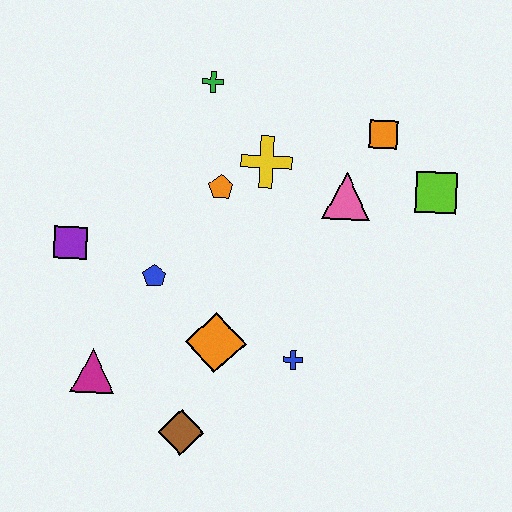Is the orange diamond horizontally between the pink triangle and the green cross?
Yes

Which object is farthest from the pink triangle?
The magenta triangle is farthest from the pink triangle.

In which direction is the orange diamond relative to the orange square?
The orange diamond is below the orange square.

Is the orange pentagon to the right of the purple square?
Yes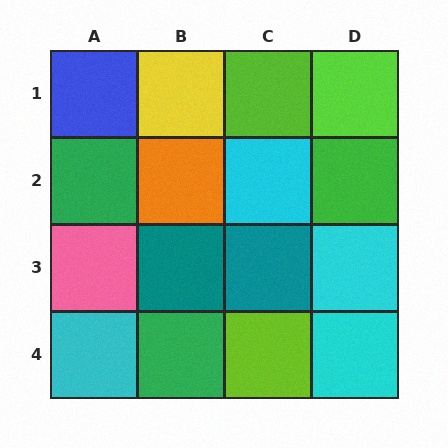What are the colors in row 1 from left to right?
Blue, yellow, lime, lime.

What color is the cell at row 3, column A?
Pink.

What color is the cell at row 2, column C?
Cyan.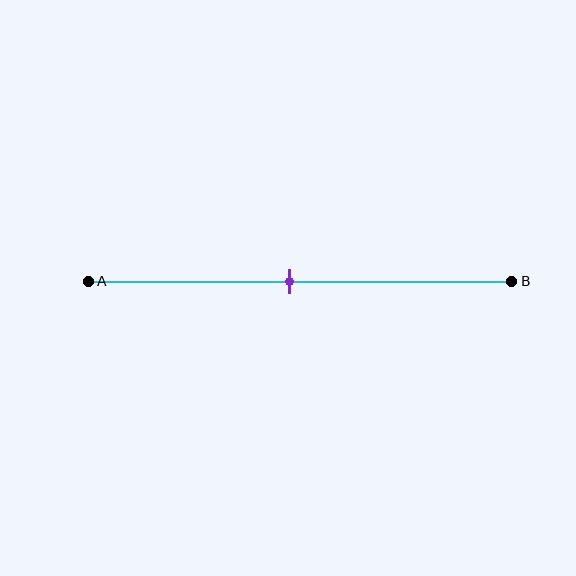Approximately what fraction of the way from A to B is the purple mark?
The purple mark is approximately 45% of the way from A to B.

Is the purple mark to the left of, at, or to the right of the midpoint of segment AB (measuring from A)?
The purple mark is approximately at the midpoint of segment AB.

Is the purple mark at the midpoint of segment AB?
Yes, the mark is approximately at the midpoint.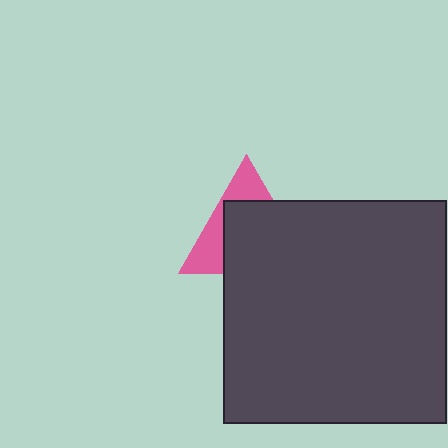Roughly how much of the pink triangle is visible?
A small part of it is visible (roughly 36%).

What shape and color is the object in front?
The object in front is a dark gray square.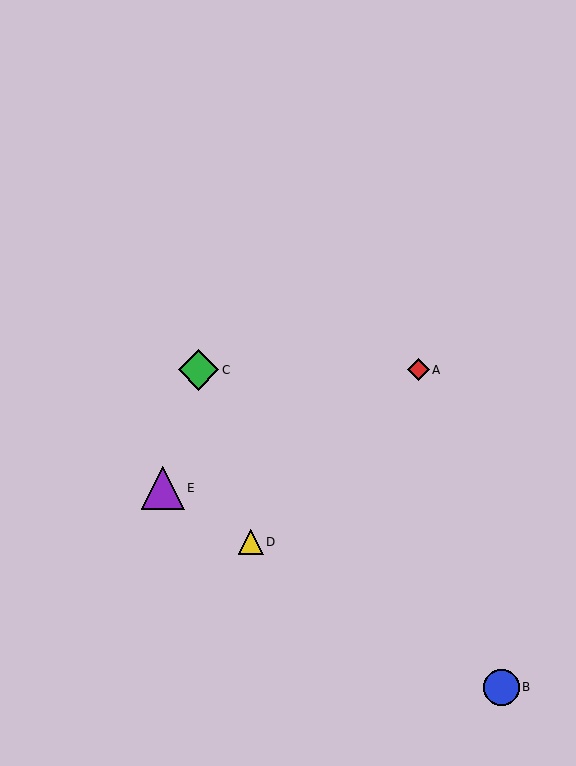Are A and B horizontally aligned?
No, A is at y≈370 and B is at y≈687.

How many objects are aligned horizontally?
2 objects (A, C) are aligned horizontally.